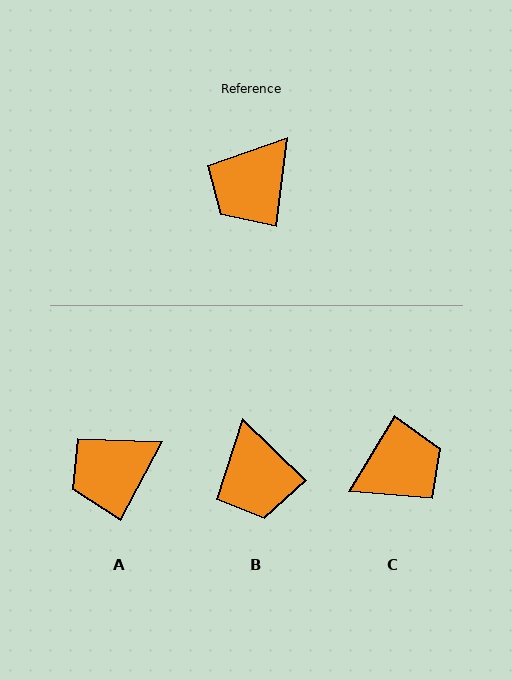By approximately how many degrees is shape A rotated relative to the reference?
Approximately 21 degrees clockwise.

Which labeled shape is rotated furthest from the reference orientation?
C, about 155 degrees away.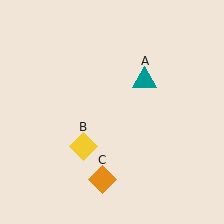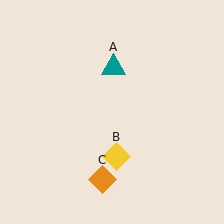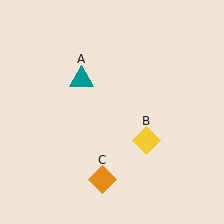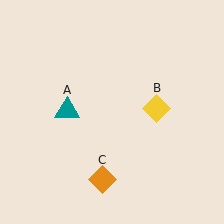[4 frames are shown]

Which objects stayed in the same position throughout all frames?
Orange diamond (object C) remained stationary.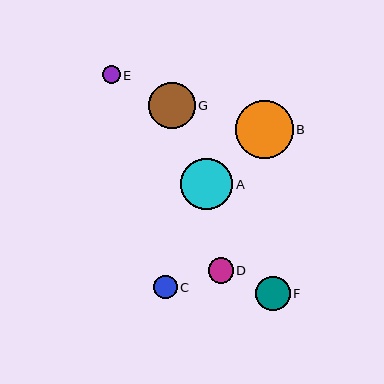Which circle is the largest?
Circle B is the largest with a size of approximately 58 pixels.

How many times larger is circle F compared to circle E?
Circle F is approximately 2.0 times the size of circle E.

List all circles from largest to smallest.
From largest to smallest: B, A, G, F, D, C, E.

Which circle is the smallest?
Circle E is the smallest with a size of approximately 18 pixels.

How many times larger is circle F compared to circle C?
Circle F is approximately 1.5 times the size of circle C.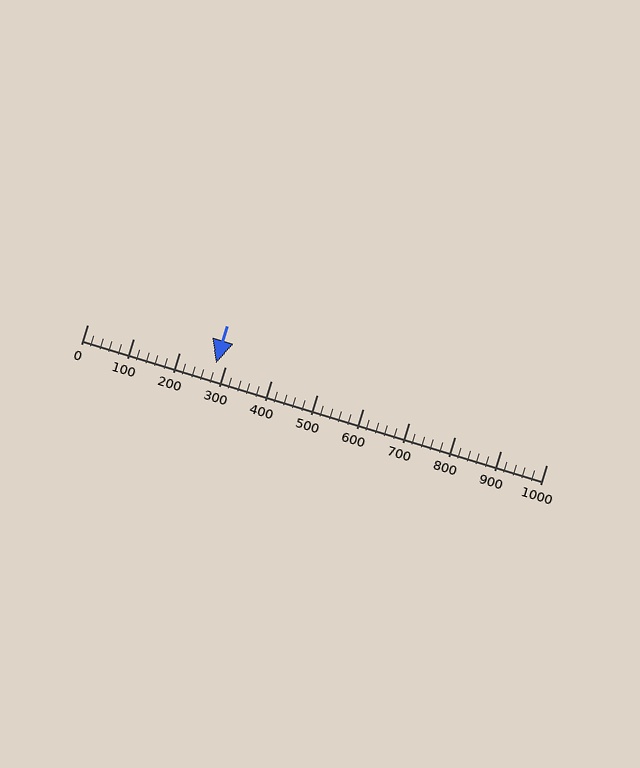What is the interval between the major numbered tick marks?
The major tick marks are spaced 100 units apart.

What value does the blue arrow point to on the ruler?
The blue arrow points to approximately 280.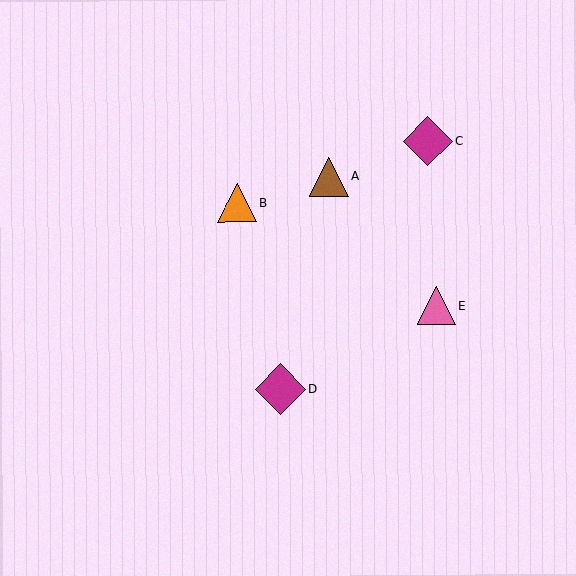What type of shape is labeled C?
Shape C is a magenta diamond.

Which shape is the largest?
The magenta diamond (labeled D) is the largest.